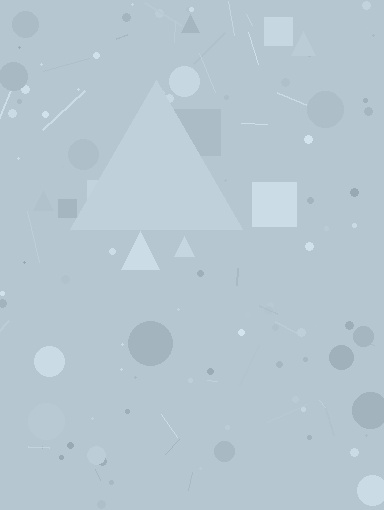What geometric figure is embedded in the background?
A triangle is embedded in the background.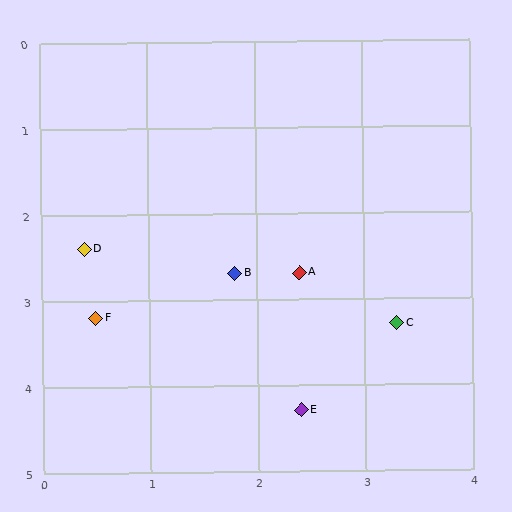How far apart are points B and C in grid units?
Points B and C are about 1.6 grid units apart.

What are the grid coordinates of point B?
Point B is at approximately (1.8, 2.7).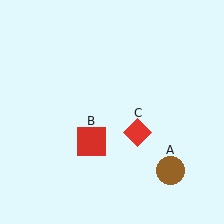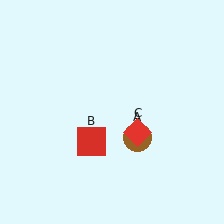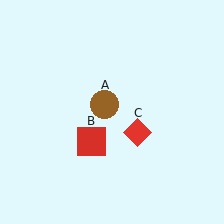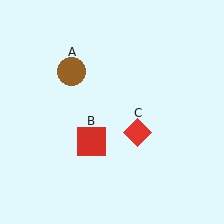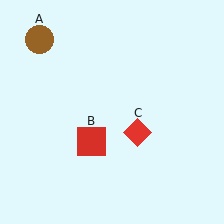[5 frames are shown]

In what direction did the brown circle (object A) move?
The brown circle (object A) moved up and to the left.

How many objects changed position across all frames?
1 object changed position: brown circle (object A).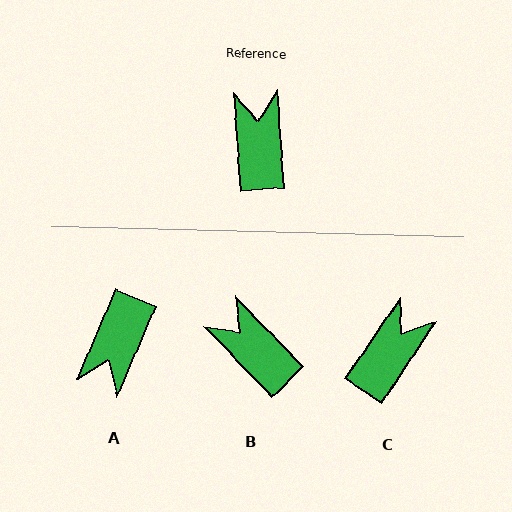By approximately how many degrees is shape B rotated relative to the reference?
Approximately 40 degrees counter-clockwise.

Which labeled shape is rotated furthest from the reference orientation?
A, about 152 degrees away.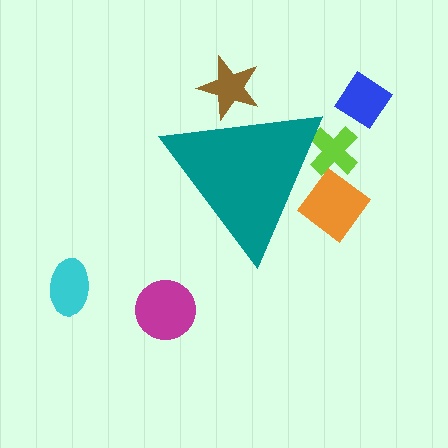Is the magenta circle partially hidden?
No, the magenta circle is fully visible.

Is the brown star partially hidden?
Yes, the brown star is partially hidden behind the teal triangle.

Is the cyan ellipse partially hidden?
No, the cyan ellipse is fully visible.